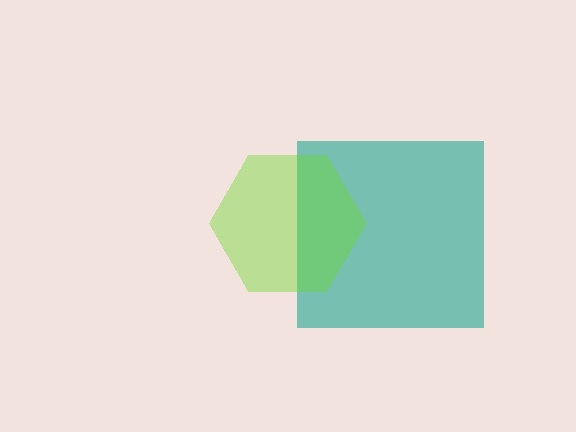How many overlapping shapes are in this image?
There are 2 overlapping shapes in the image.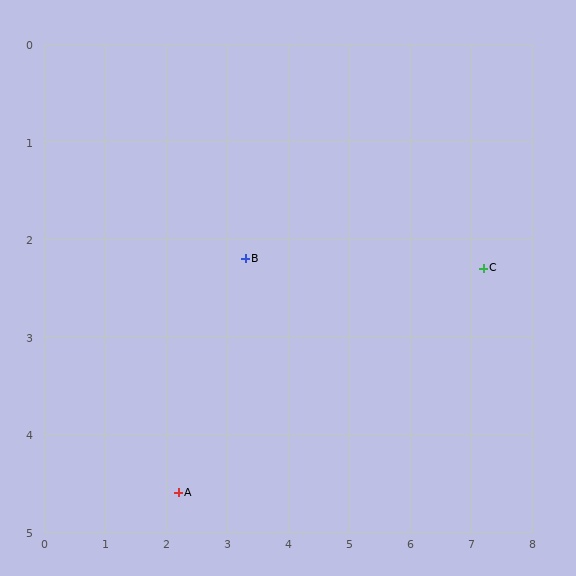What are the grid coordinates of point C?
Point C is at approximately (7.2, 2.3).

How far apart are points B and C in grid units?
Points B and C are about 3.9 grid units apart.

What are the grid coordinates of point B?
Point B is at approximately (3.3, 2.2).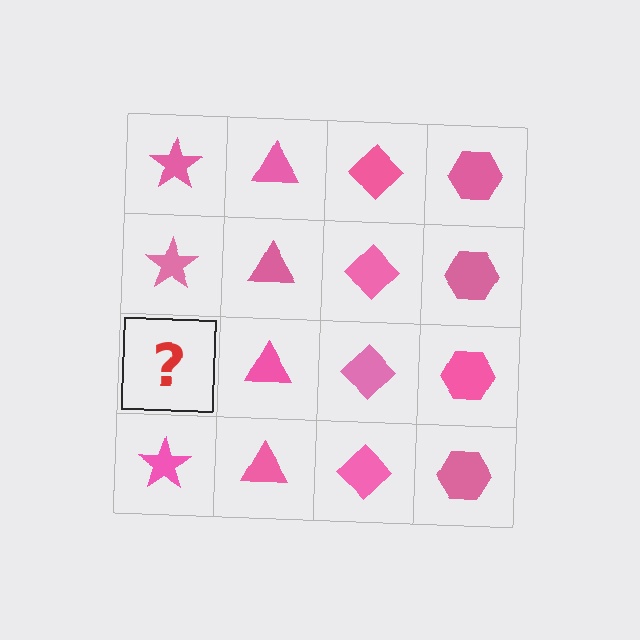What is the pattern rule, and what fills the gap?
The rule is that each column has a consistent shape. The gap should be filled with a pink star.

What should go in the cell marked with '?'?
The missing cell should contain a pink star.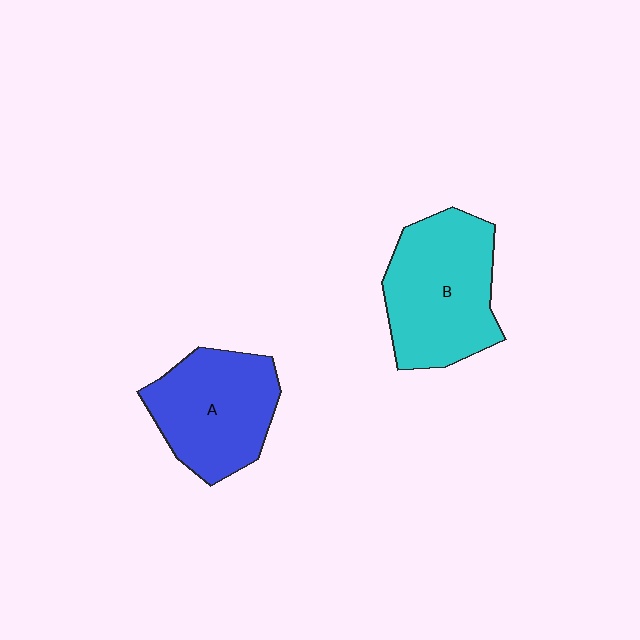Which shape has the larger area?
Shape B (cyan).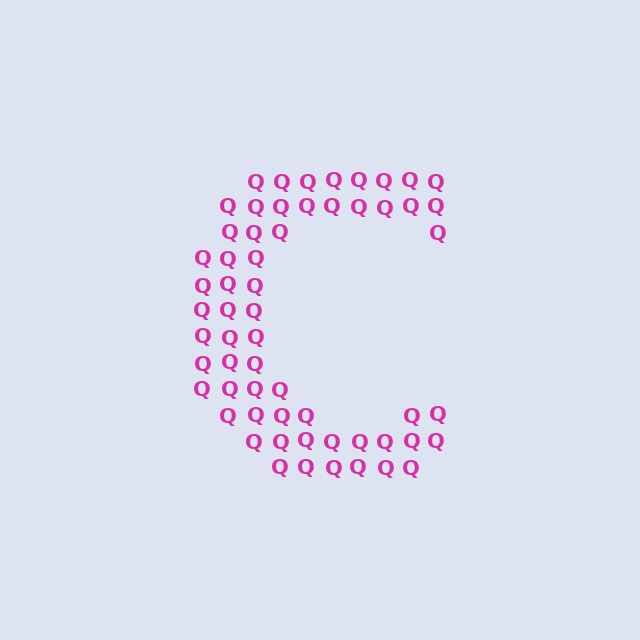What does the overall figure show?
The overall figure shows the letter C.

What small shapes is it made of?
It is made of small letter Q's.